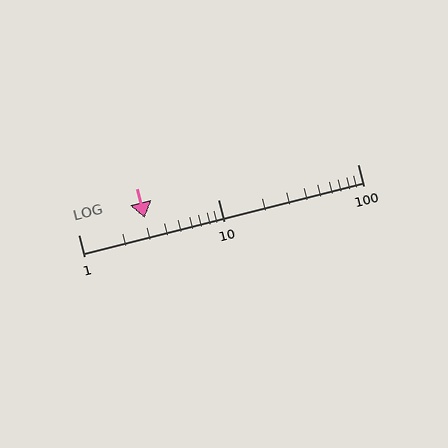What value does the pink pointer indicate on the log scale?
The pointer indicates approximately 3.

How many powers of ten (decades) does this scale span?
The scale spans 2 decades, from 1 to 100.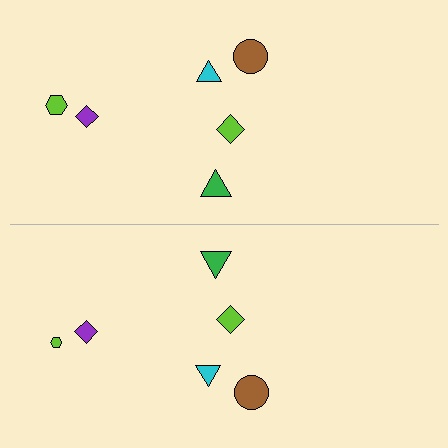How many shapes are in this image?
There are 12 shapes in this image.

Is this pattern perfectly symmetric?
No, the pattern is not perfectly symmetric. The lime hexagon on the bottom side has a different size than its mirror counterpart.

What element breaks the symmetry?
The lime hexagon on the bottom side has a different size than its mirror counterpart.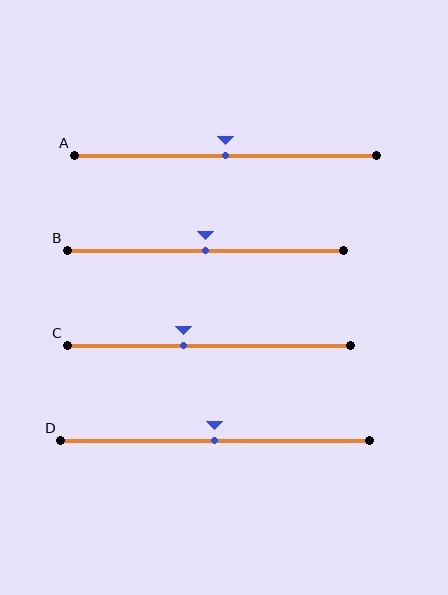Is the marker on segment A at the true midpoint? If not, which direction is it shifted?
Yes, the marker on segment A is at the true midpoint.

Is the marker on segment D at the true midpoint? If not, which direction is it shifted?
Yes, the marker on segment D is at the true midpoint.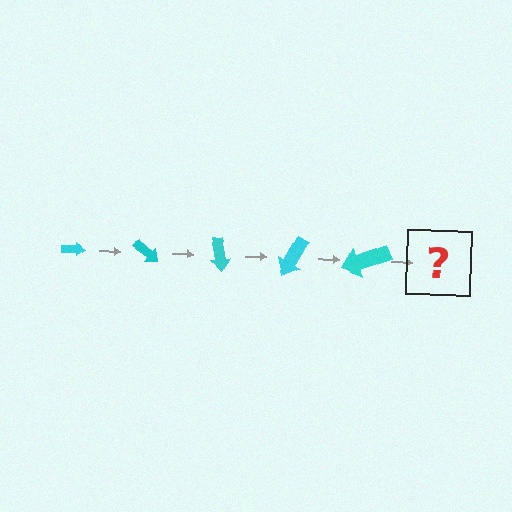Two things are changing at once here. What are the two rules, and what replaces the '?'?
The two rules are that the arrow grows larger each step and it rotates 40 degrees each step. The '?' should be an arrow, larger than the previous one and rotated 200 degrees from the start.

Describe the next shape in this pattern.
It should be an arrow, larger than the previous one and rotated 200 degrees from the start.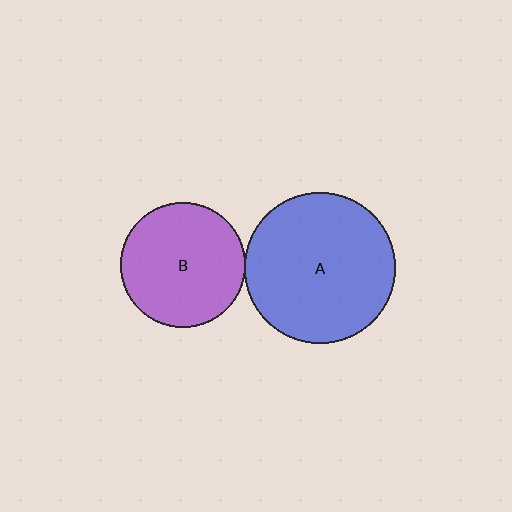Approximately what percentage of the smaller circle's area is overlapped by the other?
Approximately 5%.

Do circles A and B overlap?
Yes.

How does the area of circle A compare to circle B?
Approximately 1.5 times.